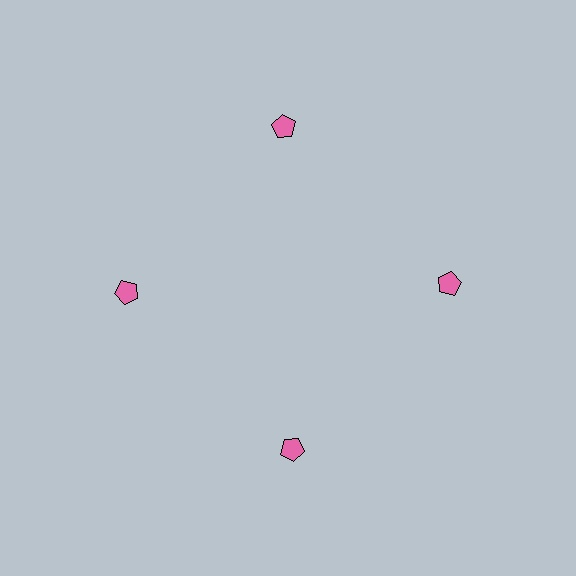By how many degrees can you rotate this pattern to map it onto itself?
The pattern maps onto itself every 90 degrees of rotation.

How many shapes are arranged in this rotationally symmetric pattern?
There are 4 shapes, arranged in 4 groups of 1.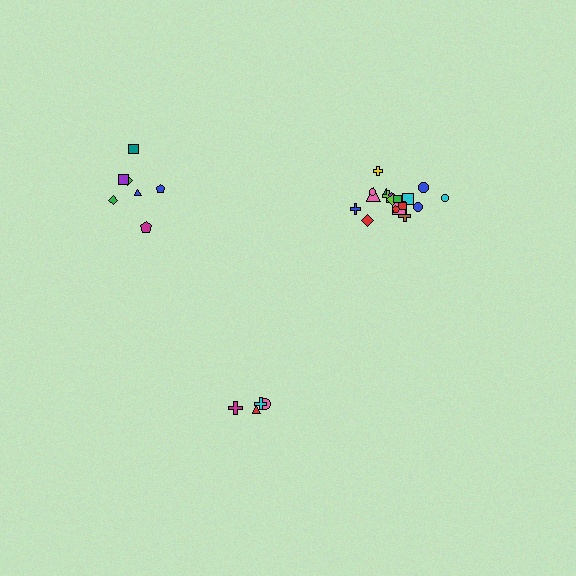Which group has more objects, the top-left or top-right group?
The top-right group.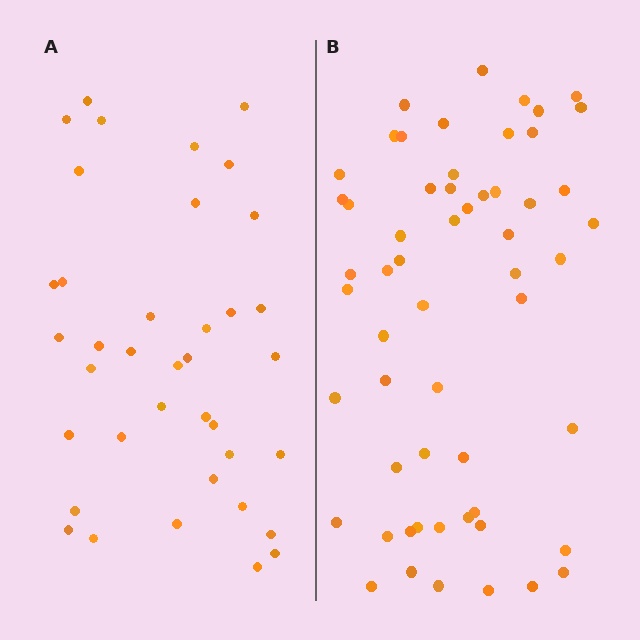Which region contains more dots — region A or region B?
Region B (the right region) has more dots.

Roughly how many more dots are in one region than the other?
Region B has approximately 20 more dots than region A.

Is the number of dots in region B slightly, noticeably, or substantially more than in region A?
Region B has substantially more. The ratio is roughly 1.5 to 1.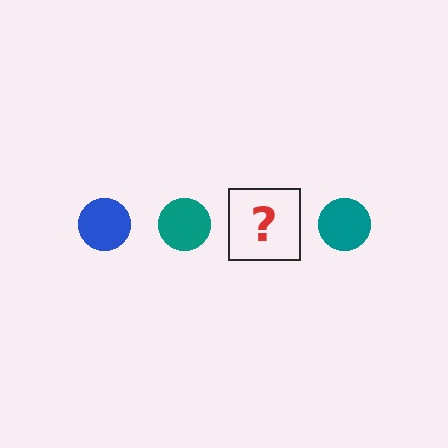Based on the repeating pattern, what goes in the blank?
The blank should be a blue circle.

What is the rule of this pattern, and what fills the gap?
The rule is that the pattern cycles through blue, teal circles. The gap should be filled with a blue circle.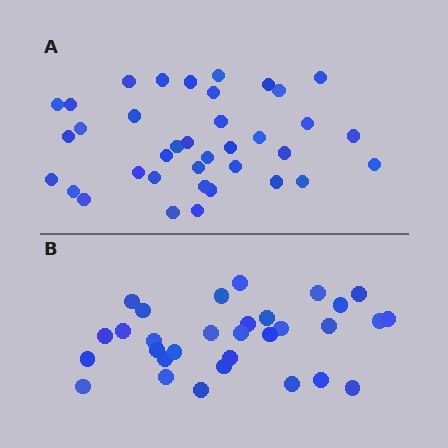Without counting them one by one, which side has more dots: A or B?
Region A (the top region) has more dots.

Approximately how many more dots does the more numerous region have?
Region A has about 6 more dots than region B.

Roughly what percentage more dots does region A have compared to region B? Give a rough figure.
About 20% more.